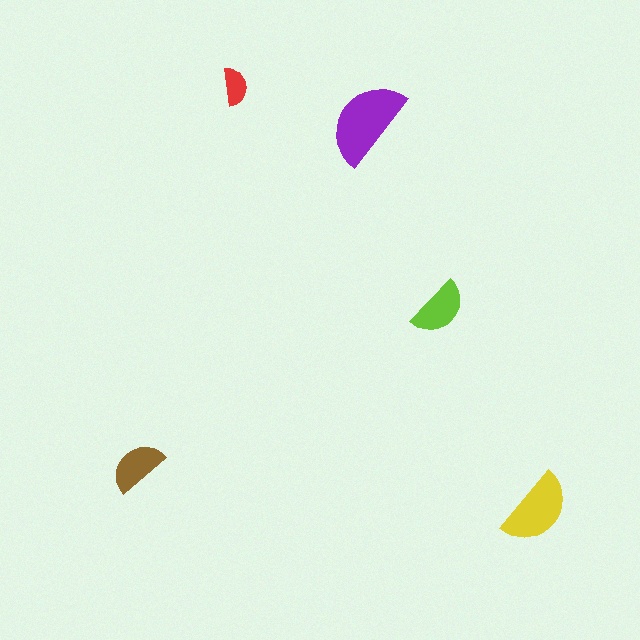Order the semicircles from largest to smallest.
the purple one, the yellow one, the lime one, the brown one, the red one.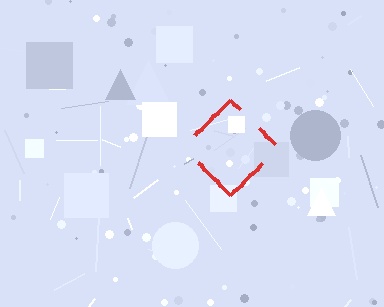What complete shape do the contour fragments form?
The contour fragments form a diamond.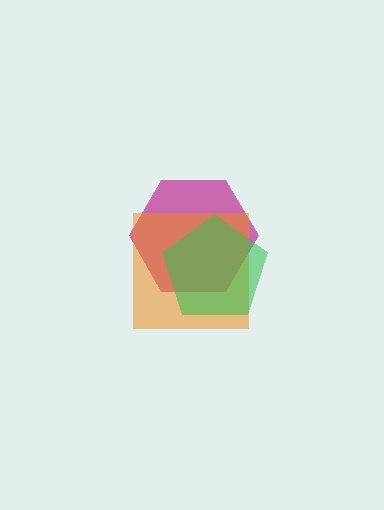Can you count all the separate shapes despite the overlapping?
Yes, there are 3 separate shapes.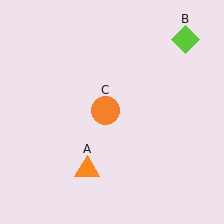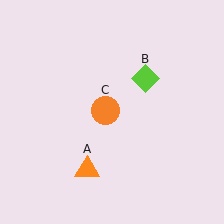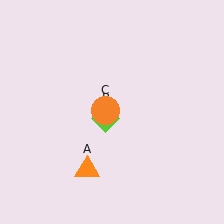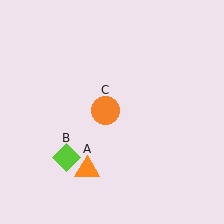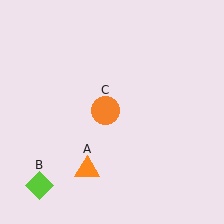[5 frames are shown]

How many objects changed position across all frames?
1 object changed position: lime diamond (object B).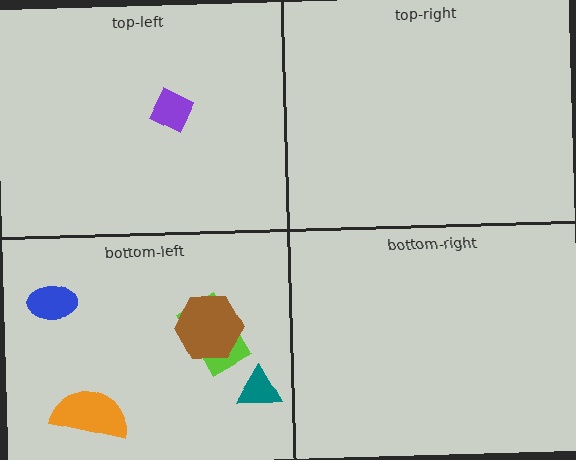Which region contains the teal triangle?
The bottom-left region.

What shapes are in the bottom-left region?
The blue ellipse, the orange semicircle, the lime rectangle, the brown hexagon, the teal triangle.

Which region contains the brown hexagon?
The bottom-left region.